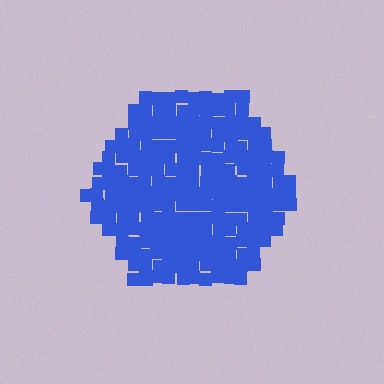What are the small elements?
The small elements are squares.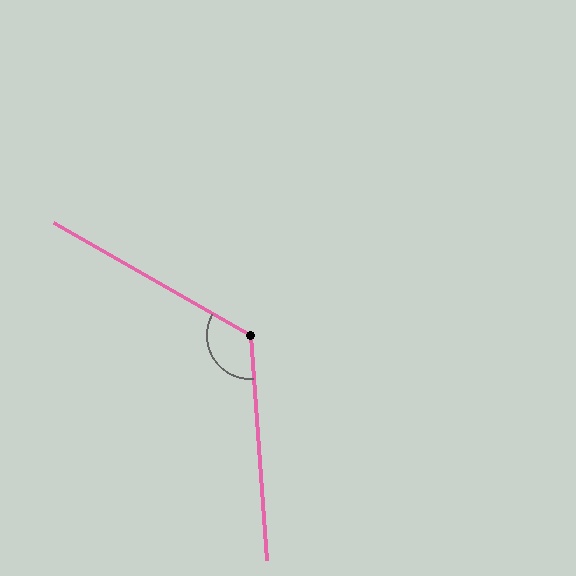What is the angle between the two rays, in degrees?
Approximately 124 degrees.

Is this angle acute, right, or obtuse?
It is obtuse.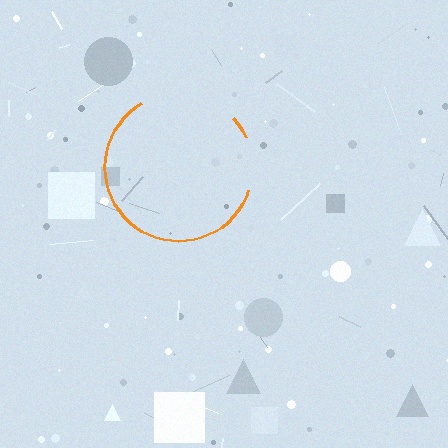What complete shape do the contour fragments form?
The contour fragments form a circle.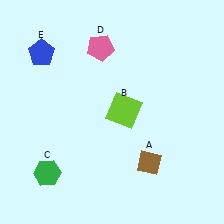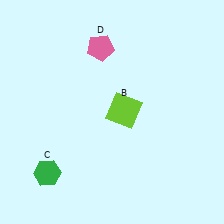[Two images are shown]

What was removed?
The brown diamond (A), the blue pentagon (E) were removed in Image 2.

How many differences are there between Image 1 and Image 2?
There are 2 differences between the two images.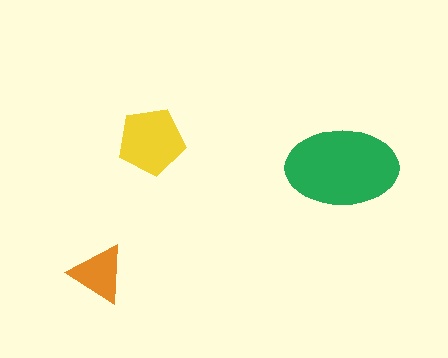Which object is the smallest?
The orange triangle.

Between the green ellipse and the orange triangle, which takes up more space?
The green ellipse.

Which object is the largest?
The green ellipse.